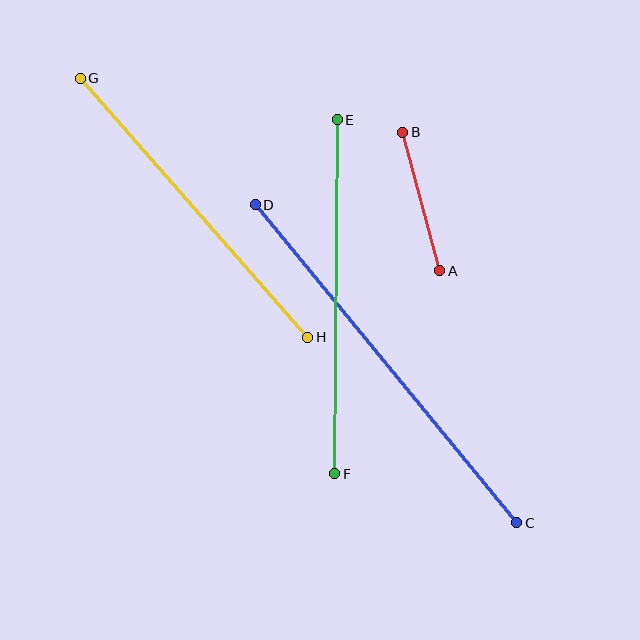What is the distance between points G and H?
The distance is approximately 345 pixels.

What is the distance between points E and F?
The distance is approximately 354 pixels.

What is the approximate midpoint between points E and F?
The midpoint is at approximately (336, 297) pixels.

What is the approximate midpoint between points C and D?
The midpoint is at approximately (386, 364) pixels.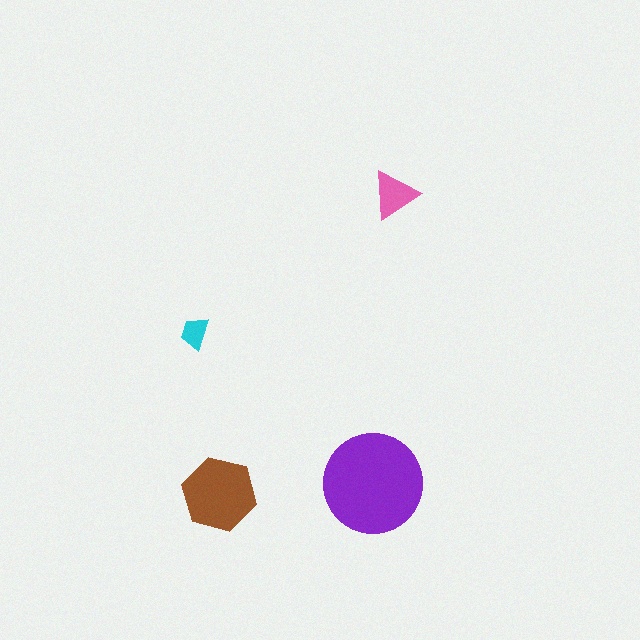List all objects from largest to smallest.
The purple circle, the brown hexagon, the pink triangle, the cyan trapezoid.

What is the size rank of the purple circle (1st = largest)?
1st.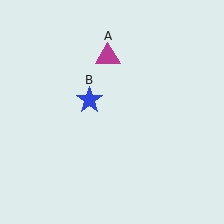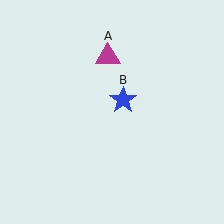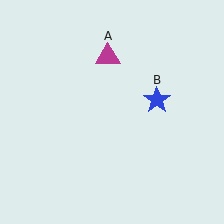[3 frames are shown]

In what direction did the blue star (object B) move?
The blue star (object B) moved right.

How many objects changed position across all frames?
1 object changed position: blue star (object B).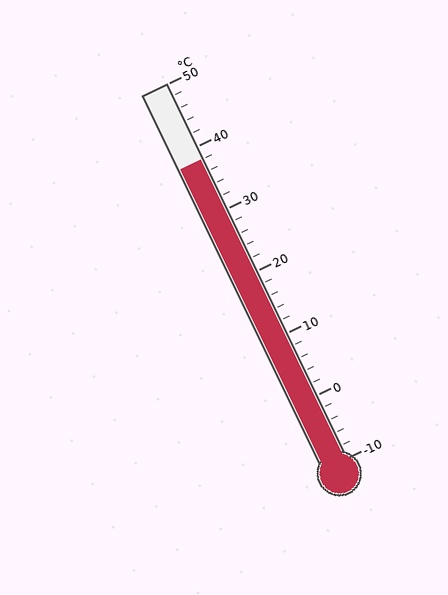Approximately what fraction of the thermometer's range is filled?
The thermometer is filled to approximately 80% of its range.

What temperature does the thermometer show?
The thermometer shows approximately 38°C.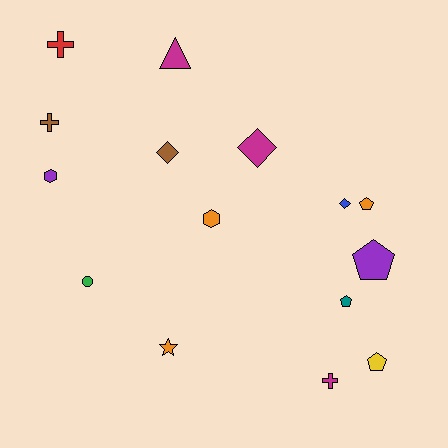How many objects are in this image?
There are 15 objects.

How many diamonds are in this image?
There are 3 diamonds.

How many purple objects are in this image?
There are 2 purple objects.